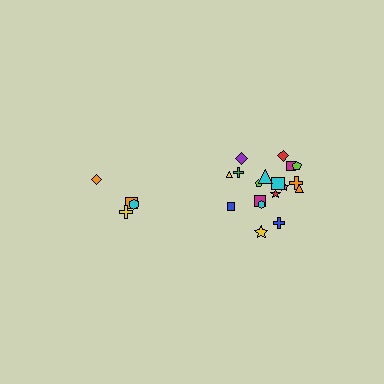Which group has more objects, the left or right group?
The right group.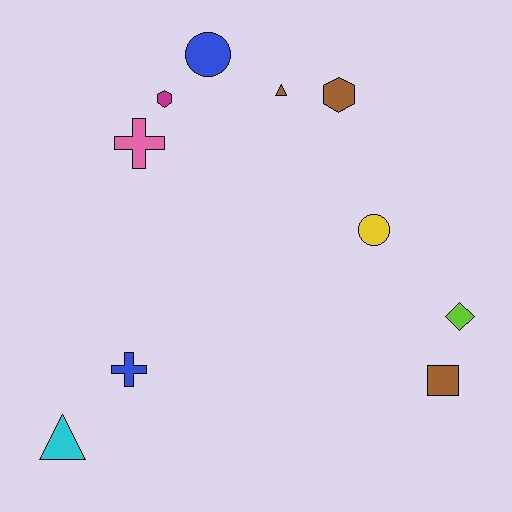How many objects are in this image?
There are 10 objects.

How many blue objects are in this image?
There are 2 blue objects.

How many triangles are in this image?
There are 2 triangles.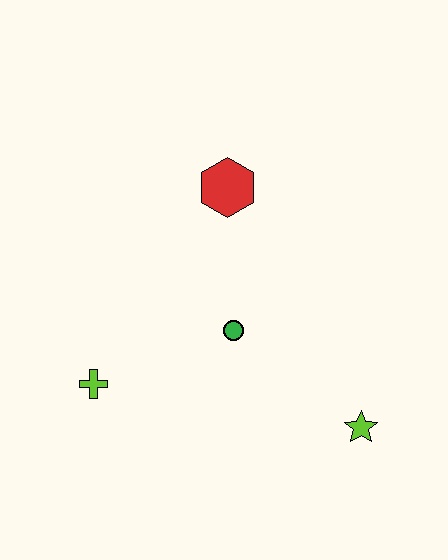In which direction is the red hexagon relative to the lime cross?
The red hexagon is above the lime cross.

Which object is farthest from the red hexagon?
The lime star is farthest from the red hexagon.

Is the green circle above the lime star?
Yes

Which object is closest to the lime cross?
The green circle is closest to the lime cross.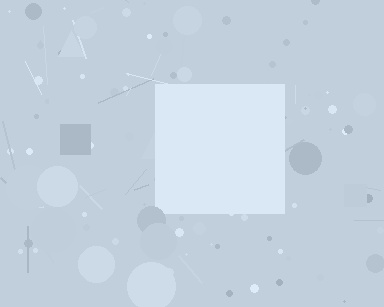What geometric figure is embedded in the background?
A square is embedded in the background.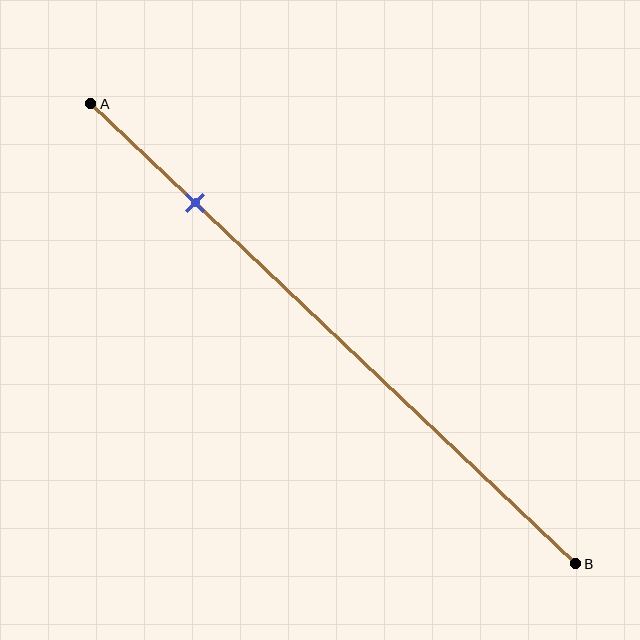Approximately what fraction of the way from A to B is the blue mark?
The blue mark is approximately 20% of the way from A to B.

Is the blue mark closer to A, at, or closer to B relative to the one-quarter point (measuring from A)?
The blue mark is closer to point A than the one-quarter point of segment AB.